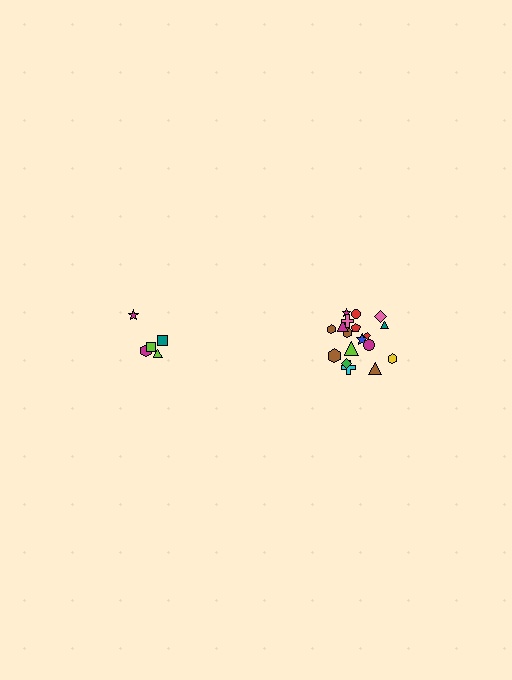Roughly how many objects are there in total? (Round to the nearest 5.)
Roughly 25 objects in total.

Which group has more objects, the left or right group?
The right group.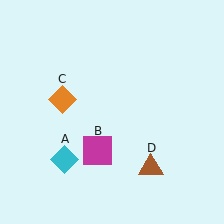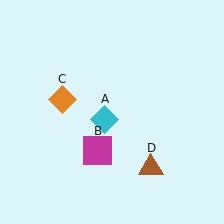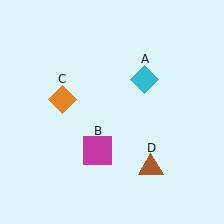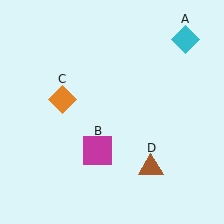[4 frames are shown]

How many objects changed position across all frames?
1 object changed position: cyan diamond (object A).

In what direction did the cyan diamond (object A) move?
The cyan diamond (object A) moved up and to the right.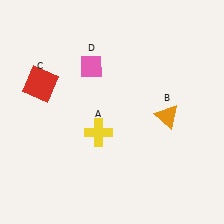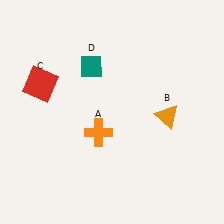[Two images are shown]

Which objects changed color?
A changed from yellow to orange. D changed from pink to teal.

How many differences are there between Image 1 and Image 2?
There are 2 differences between the two images.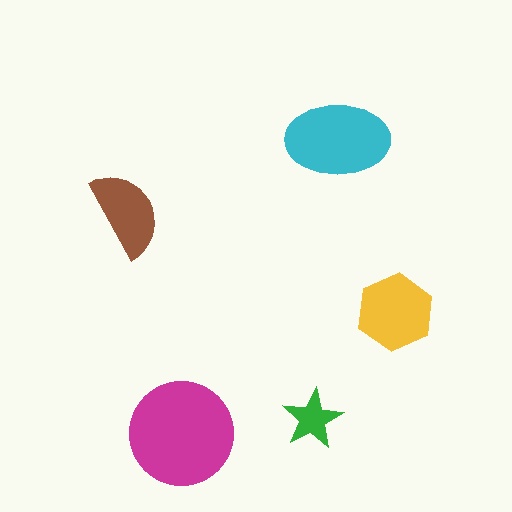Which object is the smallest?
The green star.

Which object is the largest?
The magenta circle.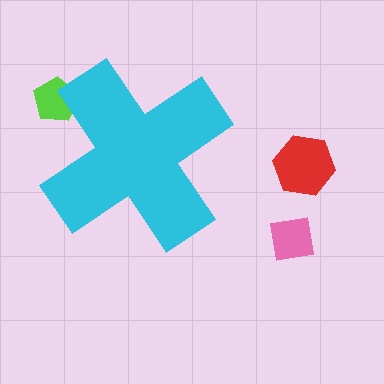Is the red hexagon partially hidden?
No, the red hexagon is fully visible.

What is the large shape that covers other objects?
A cyan cross.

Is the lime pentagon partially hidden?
Yes, the lime pentagon is partially hidden behind the cyan cross.